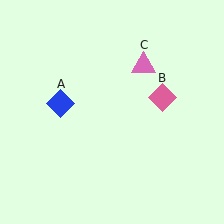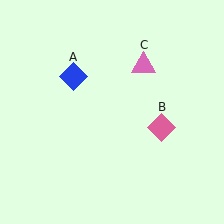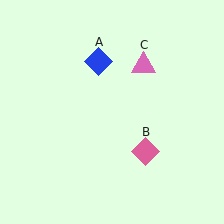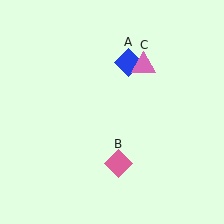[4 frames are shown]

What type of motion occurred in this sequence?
The blue diamond (object A), pink diamond (object B) rotated clockwise around the center of the scene.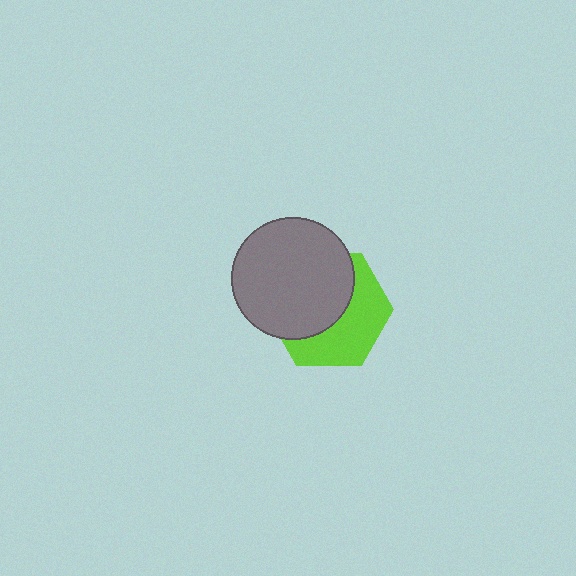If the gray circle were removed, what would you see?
You would see the complete lime hexagon.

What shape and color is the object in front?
The object in front is a gray circle.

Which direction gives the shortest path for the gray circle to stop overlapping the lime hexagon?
Moving toward the upper-left gives the shortest separation.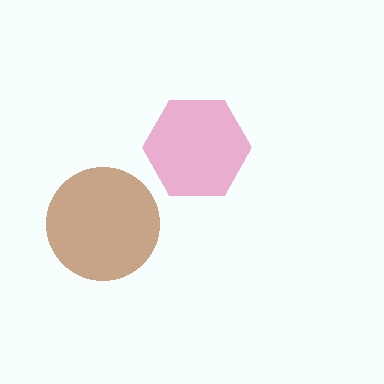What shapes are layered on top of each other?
The layered shapes are: a magenta hexagon, a brown circle.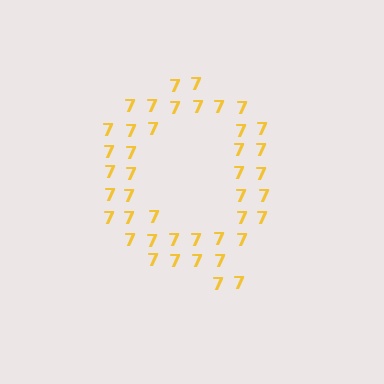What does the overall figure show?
The overall figure shows the letter Q.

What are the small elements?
The small elements are digit 7's.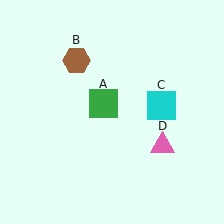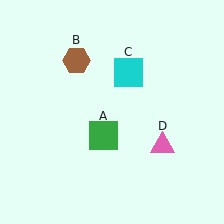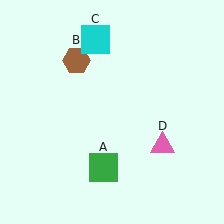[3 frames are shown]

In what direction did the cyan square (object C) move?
The cyan square (object C) moved up and to the left.